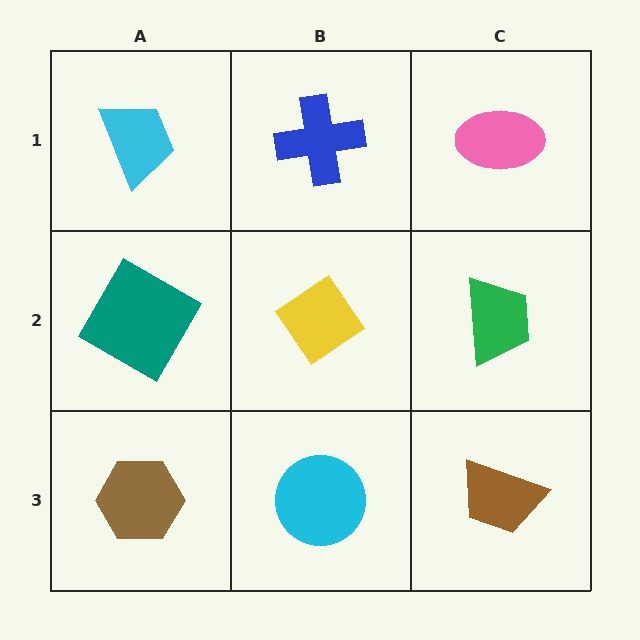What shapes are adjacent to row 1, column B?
A yellow diamond (row 2, column B), a cyan trapezoid (row 1, column A), a pink ellipse (row 1, column C).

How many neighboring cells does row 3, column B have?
3.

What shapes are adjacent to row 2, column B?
A blue cross (row 1, column B), a cyan circle (row 3, column B), a teal diamond (row 2, column A), a green trapezoid (row 2, column C).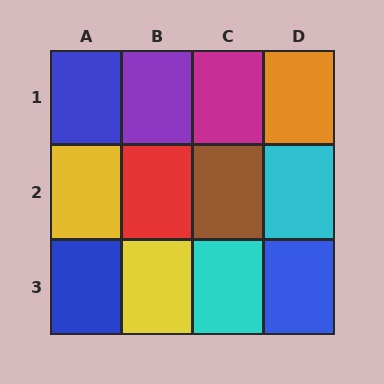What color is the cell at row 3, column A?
Blue.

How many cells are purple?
1 cell is purple.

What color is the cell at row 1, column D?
Orange.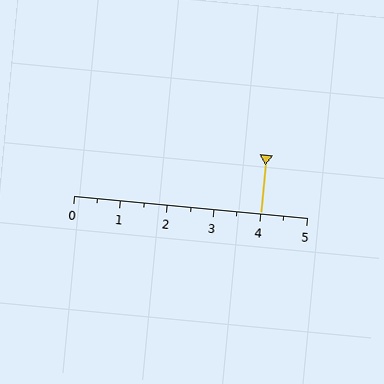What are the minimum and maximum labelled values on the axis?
The axis runs from 0 to 5.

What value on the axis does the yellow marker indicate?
The marker indicates approximately 4.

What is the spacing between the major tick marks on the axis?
The major ticks are spaced 1 apart.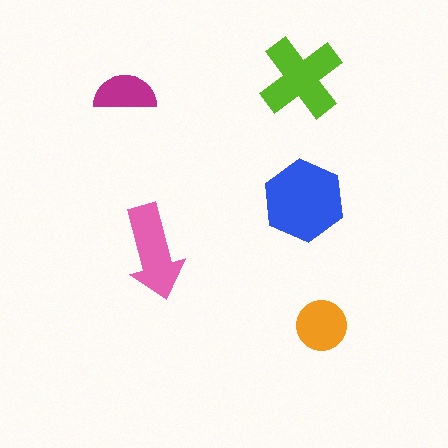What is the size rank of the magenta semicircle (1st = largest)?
5th.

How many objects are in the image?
There are 5 objects in the image.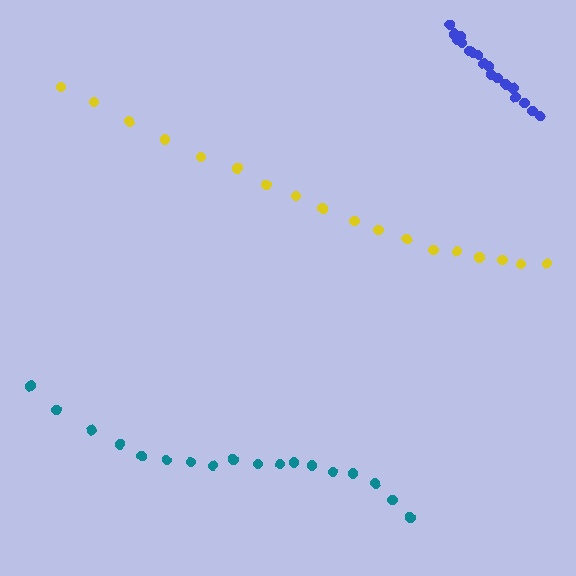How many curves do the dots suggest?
There are 3 distinct paths.